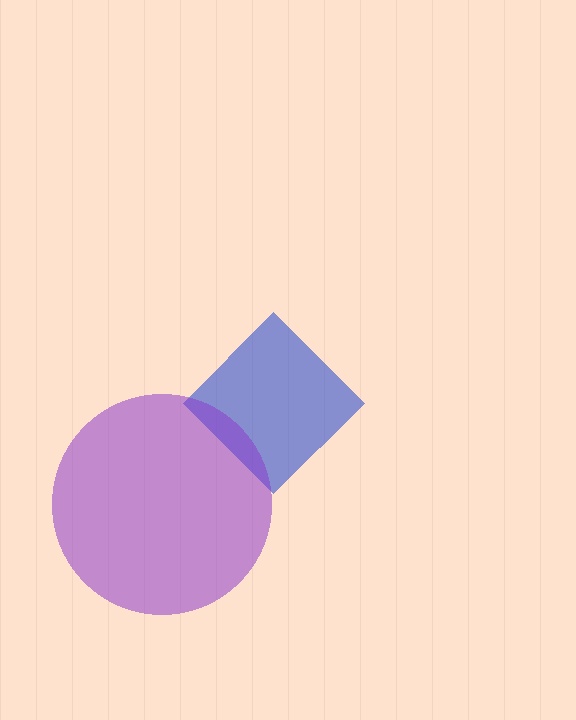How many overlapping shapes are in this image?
There are 2 overlapping shapes in the image.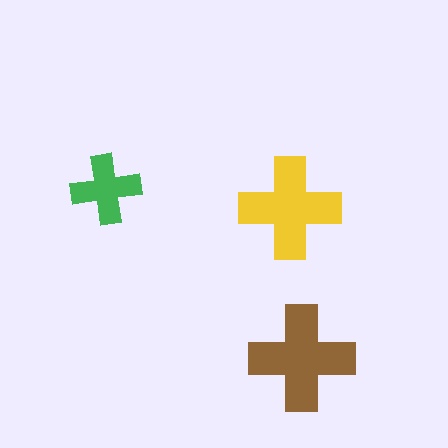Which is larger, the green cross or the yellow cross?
The yellow one.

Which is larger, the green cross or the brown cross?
The brown one.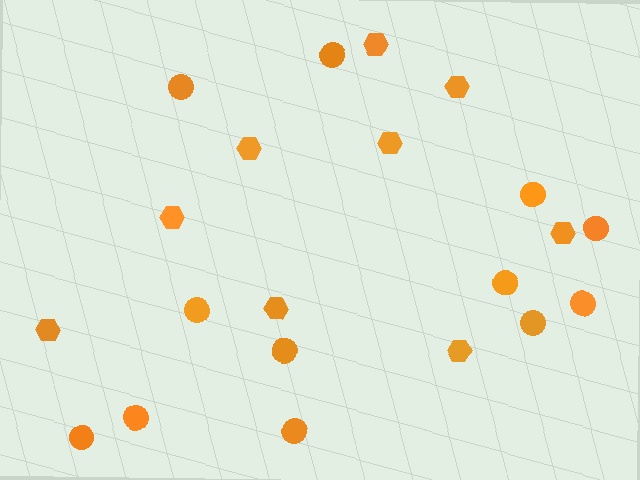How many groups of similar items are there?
There are 2 groups: one group of hexagons (9) and one group of circles (12).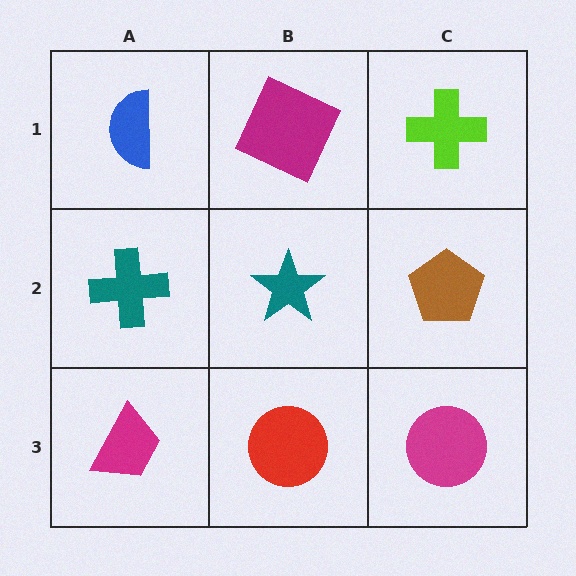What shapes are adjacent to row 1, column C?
A brown pentagon (row 2, column C), a magenta square (row 1, column B).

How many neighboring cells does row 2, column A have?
3.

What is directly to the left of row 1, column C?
A magenta square.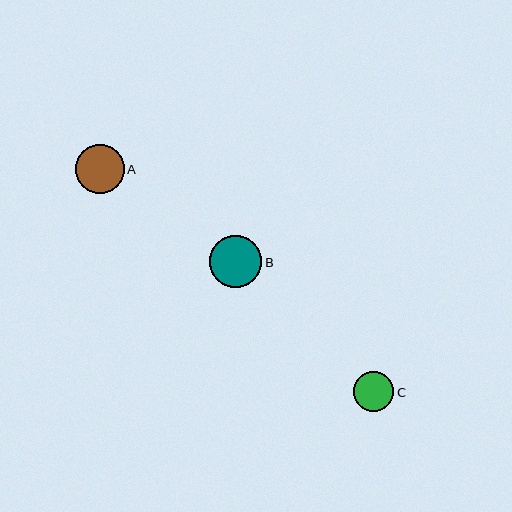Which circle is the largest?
Circle B is the largest with a size of approximately 52 pixels.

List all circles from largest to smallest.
From largest to smallest: B, A, C.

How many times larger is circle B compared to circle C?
Circle B is approximately 1.3 times the size of circle C.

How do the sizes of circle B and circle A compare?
Circle B and circle A are approximately the same size.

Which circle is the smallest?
Circle C is the smallest with a size of approximately 40 pixels.